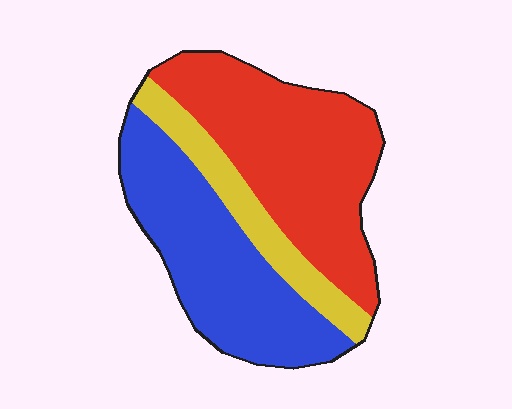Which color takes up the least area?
Yellow, at roughly 15%.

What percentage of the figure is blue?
Blue takes up about two fifths (2/5) of the figure.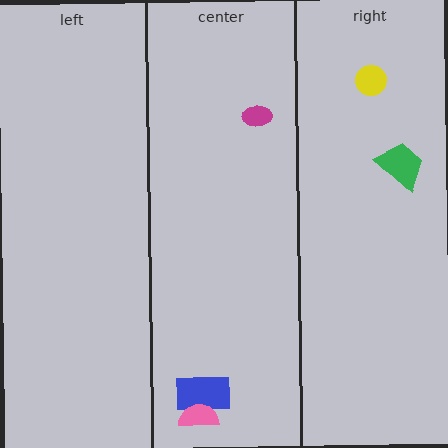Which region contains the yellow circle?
The right region.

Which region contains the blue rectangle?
The center region.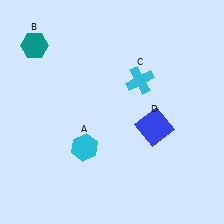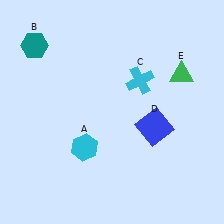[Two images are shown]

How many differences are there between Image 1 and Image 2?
There is 1 difference between the two images.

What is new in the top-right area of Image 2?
A green triangle (E) was added in the top-right area of Image 2.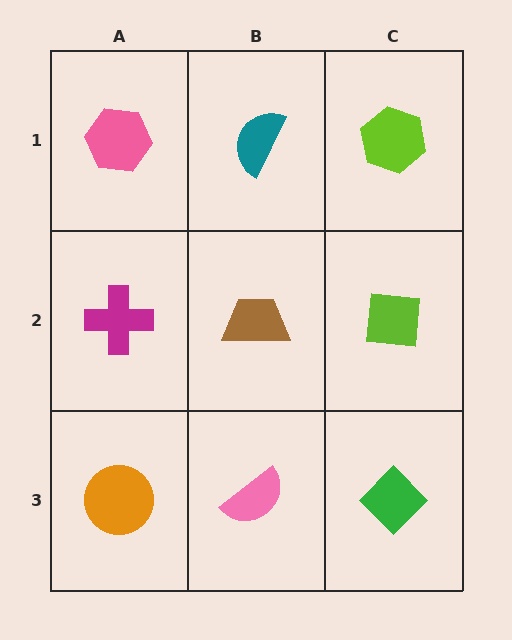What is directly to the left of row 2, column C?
A brown trapezoid.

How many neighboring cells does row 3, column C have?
2.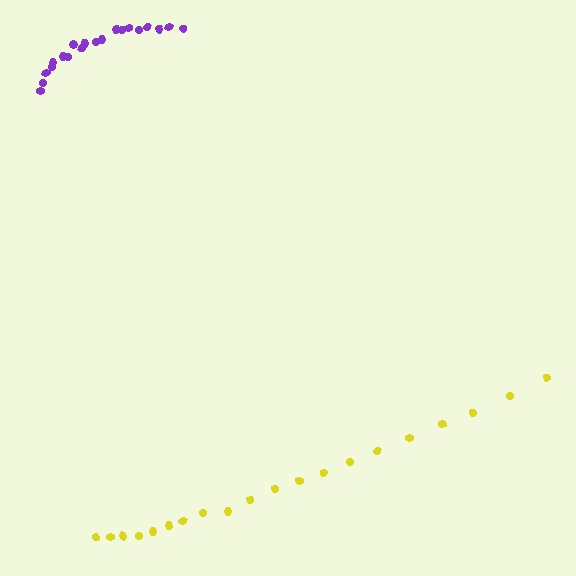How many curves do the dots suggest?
There are 2 distinct paths.